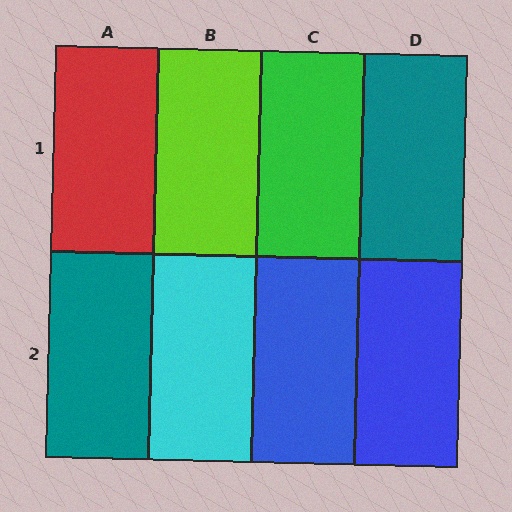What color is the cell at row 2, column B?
Cyan.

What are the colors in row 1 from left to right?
Red, lime, green, teal.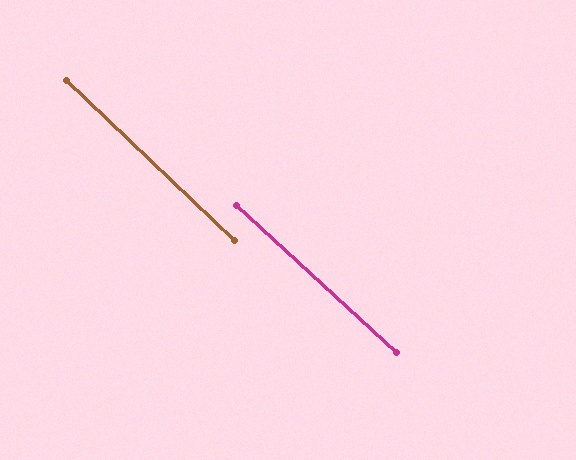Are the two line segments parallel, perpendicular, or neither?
Parallel — their directions differ by only 1.0°.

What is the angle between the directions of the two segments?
Approximately 1 degree.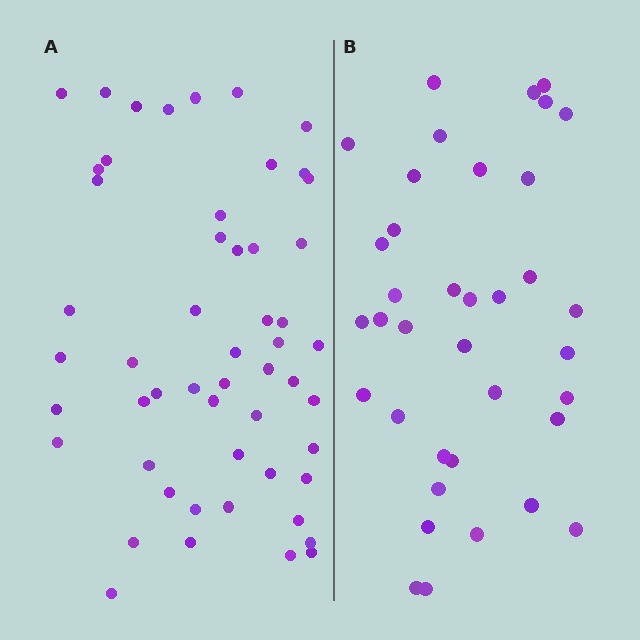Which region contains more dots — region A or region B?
Region A (the left region) has more dots.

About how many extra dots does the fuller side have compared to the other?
Region A has approximately 15 more dots than region B.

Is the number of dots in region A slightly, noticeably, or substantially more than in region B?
Region A has noticeably more, but not dramatically so. The ratio is roughly 1.4 to 1.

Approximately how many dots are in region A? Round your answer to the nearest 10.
About 50 dots. (The exact count is 53, which rounds to 50.)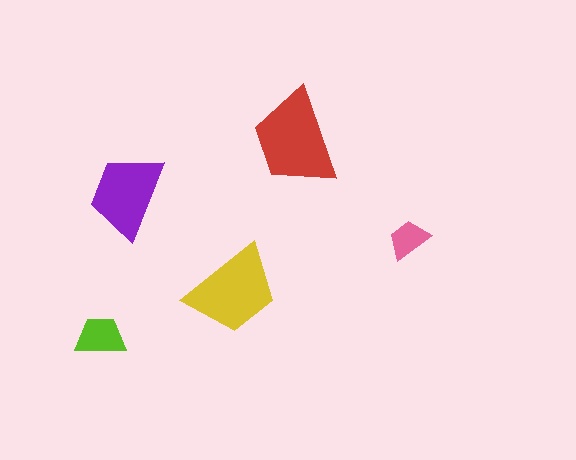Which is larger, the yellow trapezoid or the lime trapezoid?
The yellow one.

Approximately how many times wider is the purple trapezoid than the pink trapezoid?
About 2 times wider.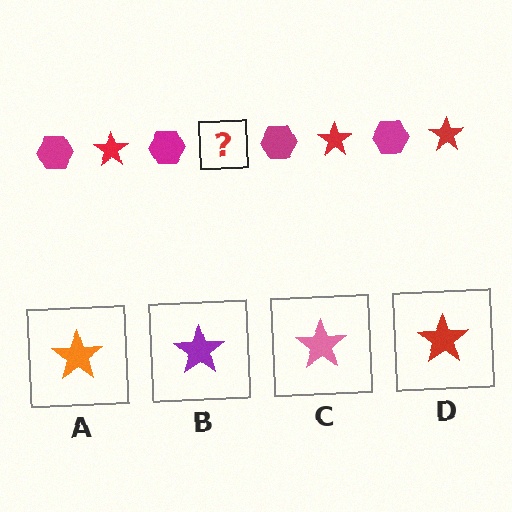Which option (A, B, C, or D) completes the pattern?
D.